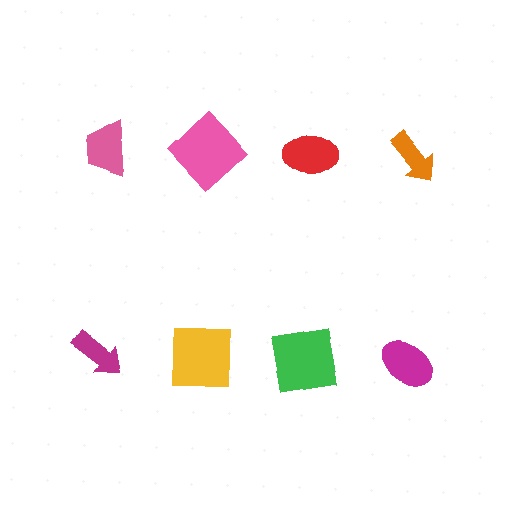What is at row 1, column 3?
A red ellipse.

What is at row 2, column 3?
A green square.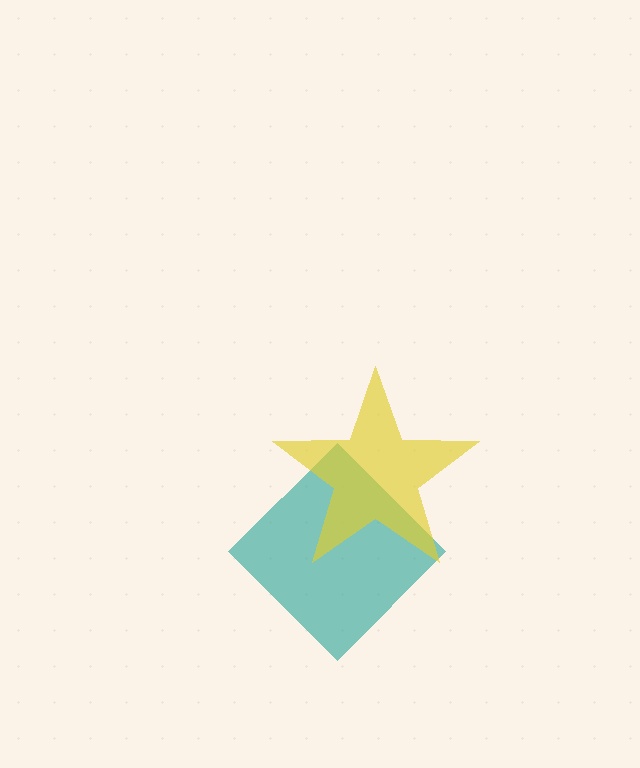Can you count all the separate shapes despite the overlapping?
Yes, there are 2 separate shapes.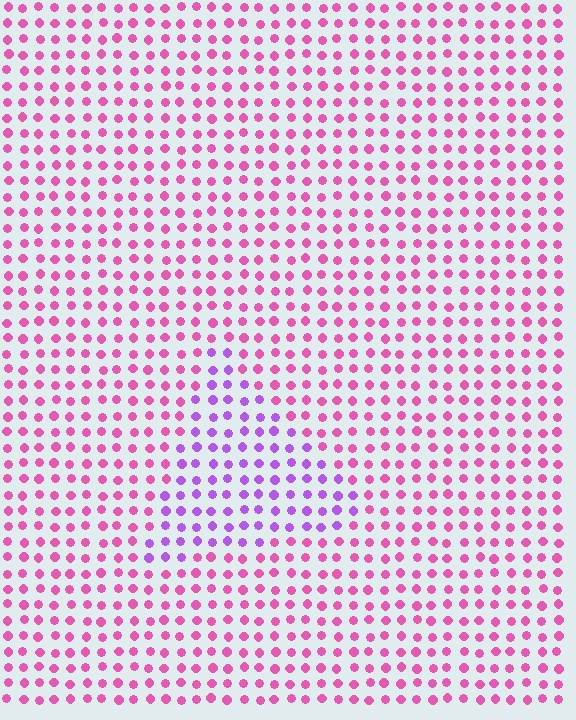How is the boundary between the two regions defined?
The boundary is defined purely by a slight shift in hue (about 43 degrees). Spacing, size, and orientation are identical on both sides.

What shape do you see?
I see a triangle.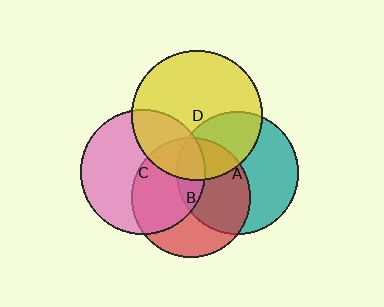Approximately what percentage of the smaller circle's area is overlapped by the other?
Approximately 50%.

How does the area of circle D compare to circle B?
Approximately 1.2 times.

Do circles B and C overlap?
Yes.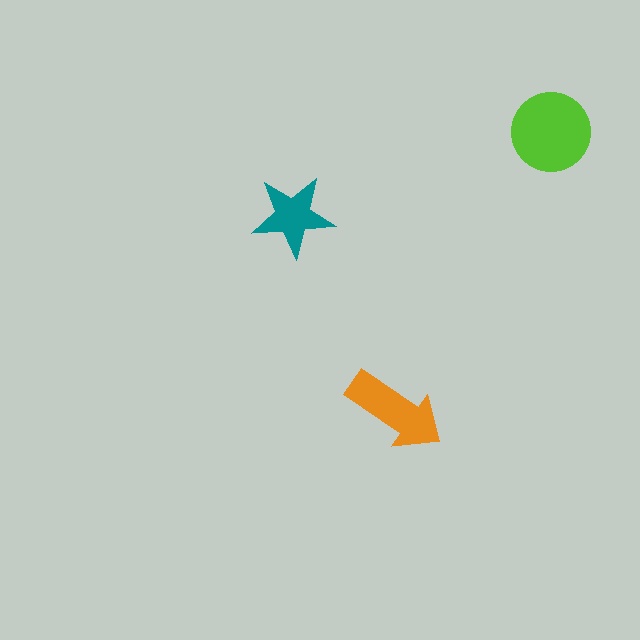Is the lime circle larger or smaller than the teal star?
Larger.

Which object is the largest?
The lime circle.